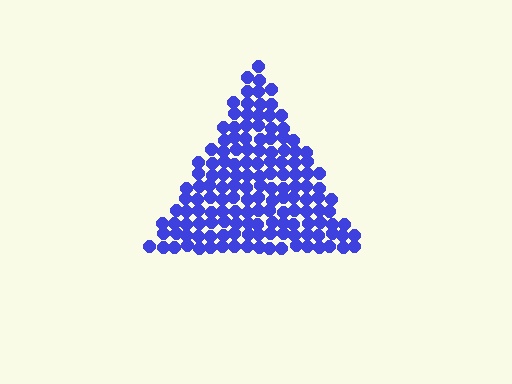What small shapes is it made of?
It is made of small circles.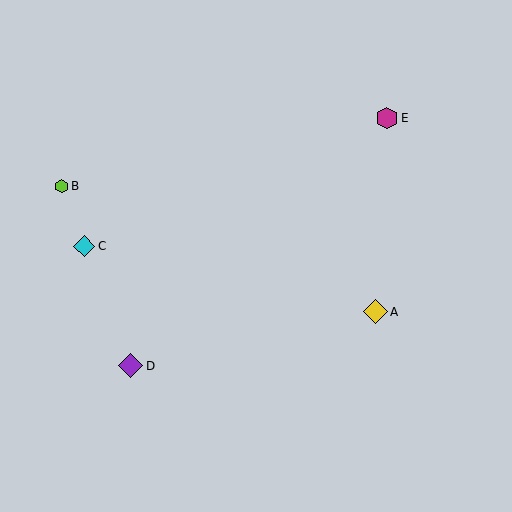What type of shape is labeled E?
Shape E is a magenta hexagon.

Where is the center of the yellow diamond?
The center of the yellow diamond is at (376, 312).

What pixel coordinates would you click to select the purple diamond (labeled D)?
Click at (131, 366) to select the purple diamond D.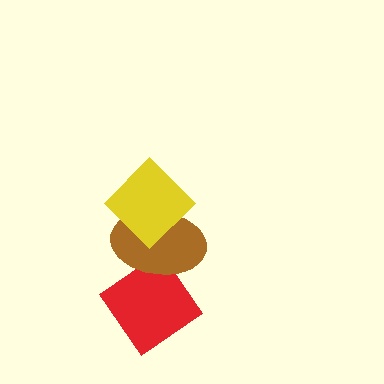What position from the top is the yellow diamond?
The yellow diamond is 1st from the top.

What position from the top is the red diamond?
The red diamond is 3rd from the top.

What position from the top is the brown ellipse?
The brown ellipse is 2nd from the top.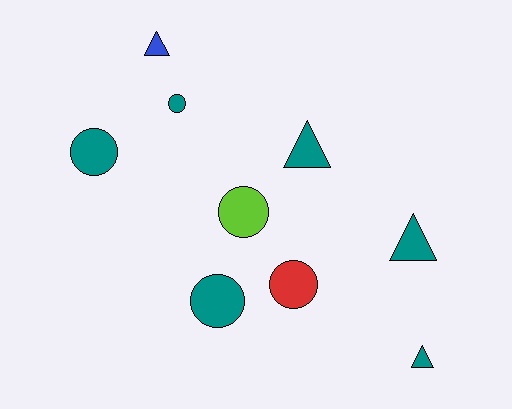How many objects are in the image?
There are 9 objects.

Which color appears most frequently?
Teal, with 6 objects.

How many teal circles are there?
There are 3 teal circles.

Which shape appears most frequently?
Circle, with 5 objects.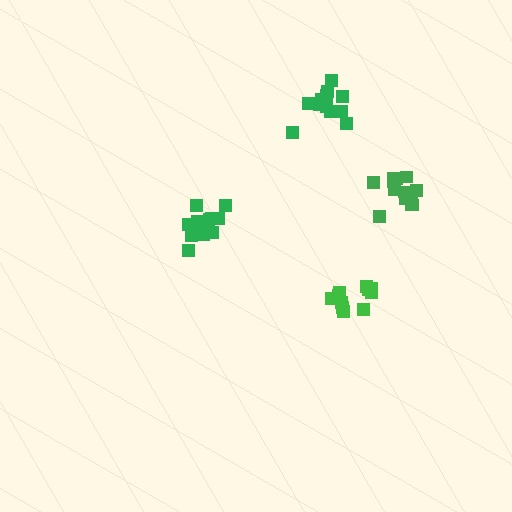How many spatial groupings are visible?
There are 4 spatial groupings.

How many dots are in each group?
Group 1: 13 dots, Group 2: 14 dots, Group 3: 11 dots, Group 4: 13 dots (51 total).